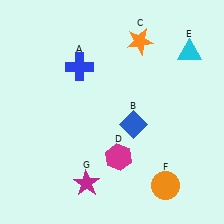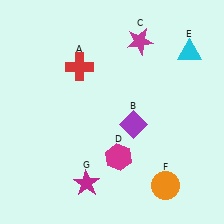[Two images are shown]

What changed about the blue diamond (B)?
In Image 1, B is blue. In Image 2, it changed to purple.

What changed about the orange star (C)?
In Image 1, C is orange. In Image 2, it changed to magenta.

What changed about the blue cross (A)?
In Image 1, A is blue. In Image 2, it changed to red.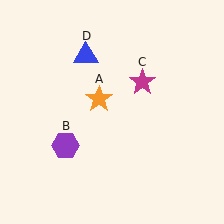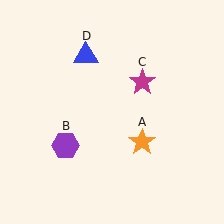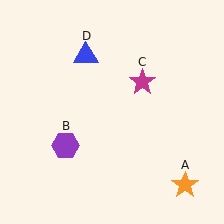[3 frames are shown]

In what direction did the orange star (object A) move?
The orange star (object A) moved down and to the right.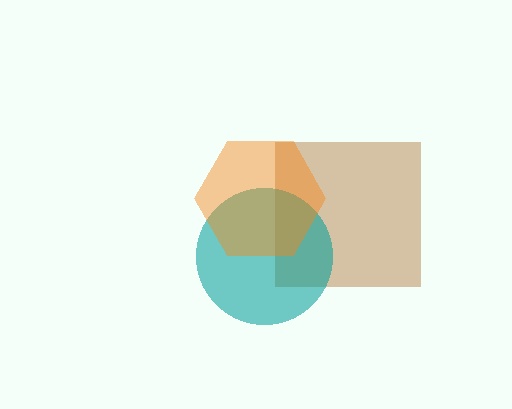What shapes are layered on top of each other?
The layered shapes are: a brown square, a teal circle, an orange hexagon.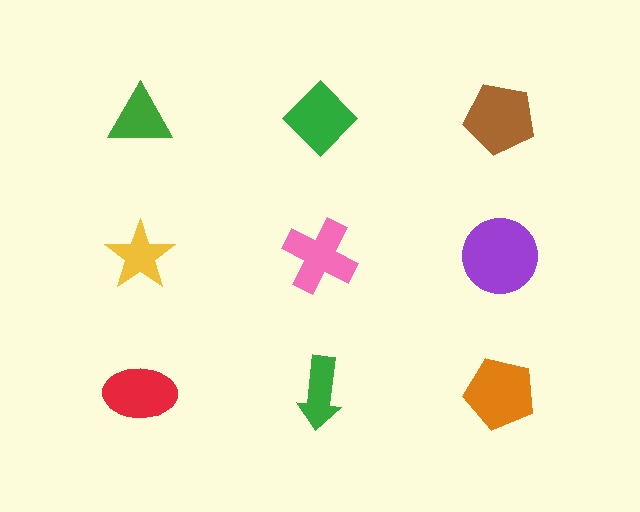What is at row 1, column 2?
A green diamond.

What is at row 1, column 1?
A green triangle.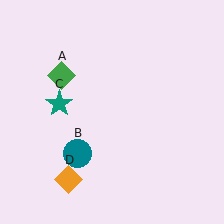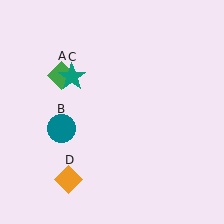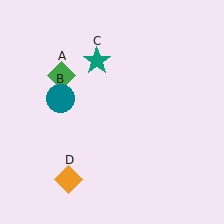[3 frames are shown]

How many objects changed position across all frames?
2 objects changed position: teal circle (object B), teal star (object C).